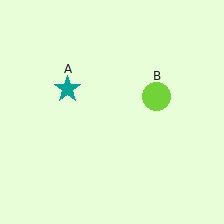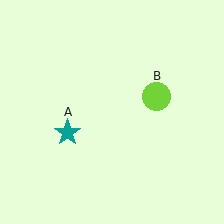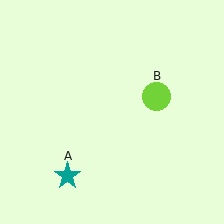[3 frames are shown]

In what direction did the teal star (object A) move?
The teal star (object A) moved down.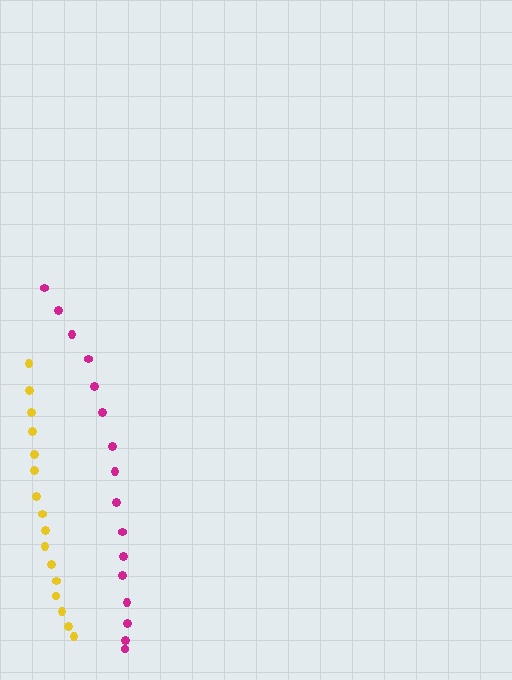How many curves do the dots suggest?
There are 2 distinct paths.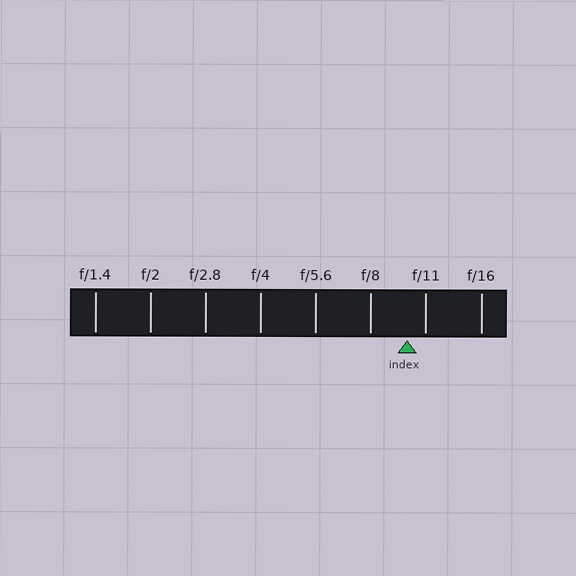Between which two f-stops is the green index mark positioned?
The index mark is between f/8 and f/11.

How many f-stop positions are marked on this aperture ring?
There are 8 f-stop positions marked.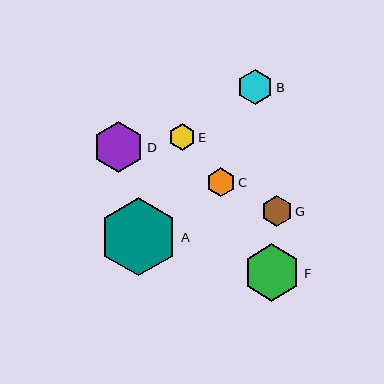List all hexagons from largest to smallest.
From largest to smallest: A, F, D, B, G, C, E.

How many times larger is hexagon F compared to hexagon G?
Hexagon F is approximately 1.8 times the size of hexagon G.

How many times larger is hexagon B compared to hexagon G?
Hexagon B is approximately 1.1 times the size of hexagon G.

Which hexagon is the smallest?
Hexagon E is the smallest with a size of approximately 27 pixels.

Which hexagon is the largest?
Hexagon A is the largest with a size of approximately 78 pixels.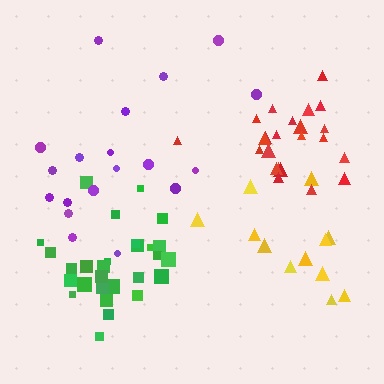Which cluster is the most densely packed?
Green.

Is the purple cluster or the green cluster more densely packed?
Green.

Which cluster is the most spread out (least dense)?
Purple.